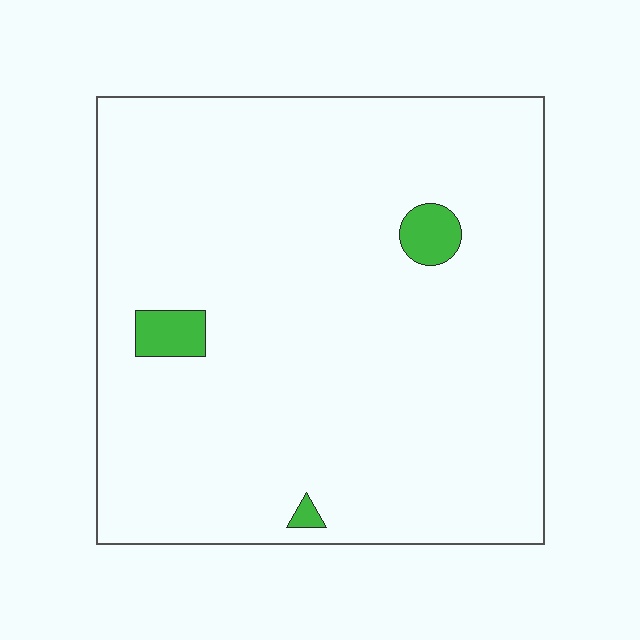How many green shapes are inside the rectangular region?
3.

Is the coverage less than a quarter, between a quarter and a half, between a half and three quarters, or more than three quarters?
Less than a quarter.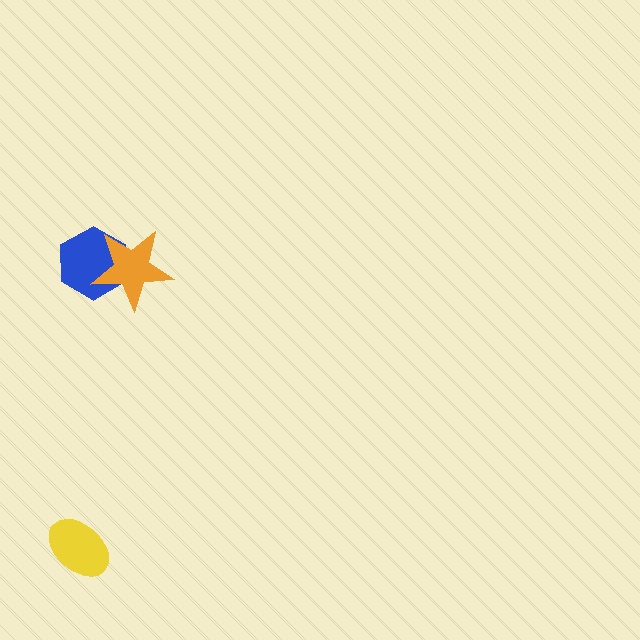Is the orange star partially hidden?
No, no other shape covers it.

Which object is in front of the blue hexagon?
The orange star is in front of the blue hexagon.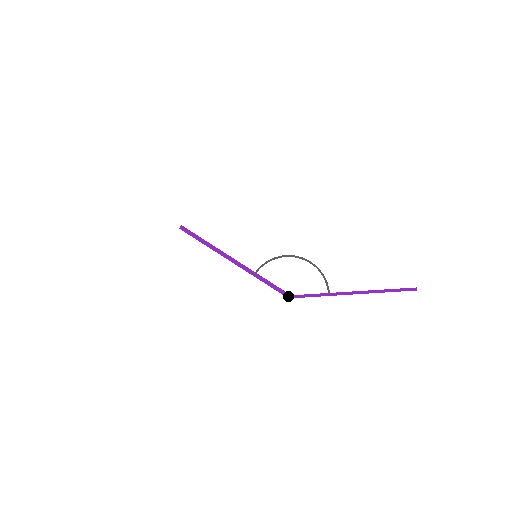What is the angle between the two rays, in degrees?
Approximately 144 degrees.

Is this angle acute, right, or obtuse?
It is obtuse.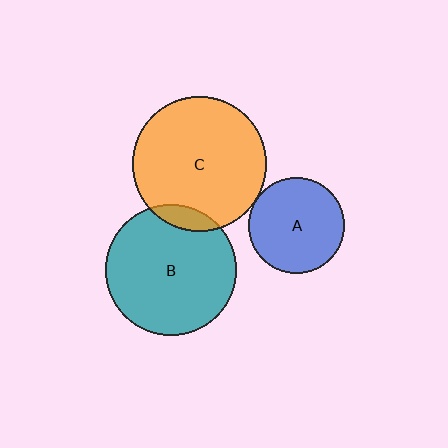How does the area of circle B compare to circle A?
Approximately 1.8 times.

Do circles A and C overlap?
Yes.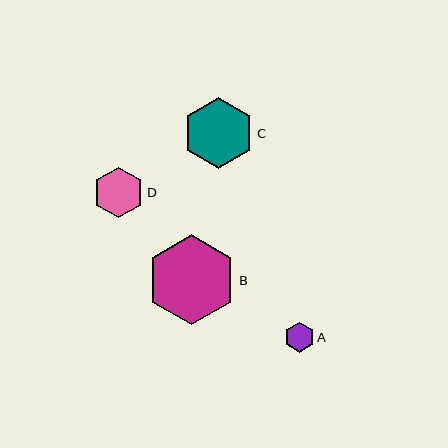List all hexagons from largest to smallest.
From largest to smallest: B, C, D, A.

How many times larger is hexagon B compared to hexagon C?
Hexagon B is approximately 1.3 times the size of hexagon C.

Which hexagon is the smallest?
Hexagon A is the smallest with a size of approximately 30 pixels.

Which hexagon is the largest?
Hexagon B is the largest with a size of approximately 90 pixels.